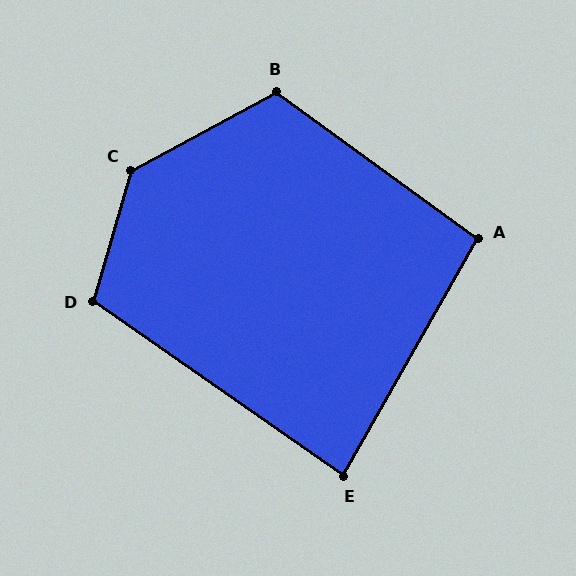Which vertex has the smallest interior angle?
E, at approximately 85 degrees.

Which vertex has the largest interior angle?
C, at approximately 135 degrees.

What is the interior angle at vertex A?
Approximately 97 degrees (obtuse).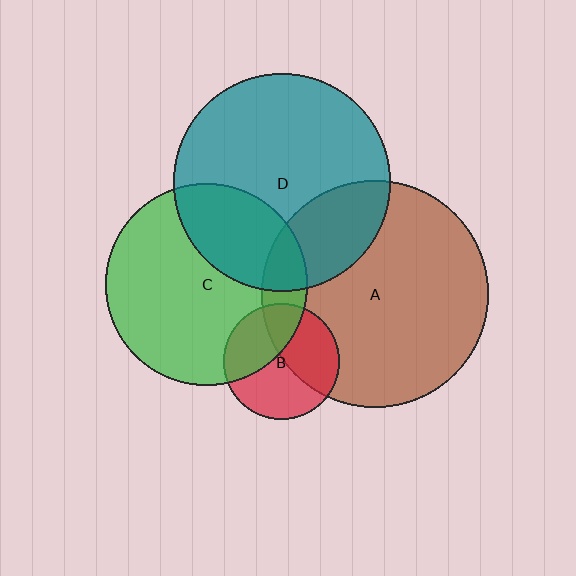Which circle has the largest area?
Circle A (brown).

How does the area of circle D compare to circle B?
Approximately 3.5 times.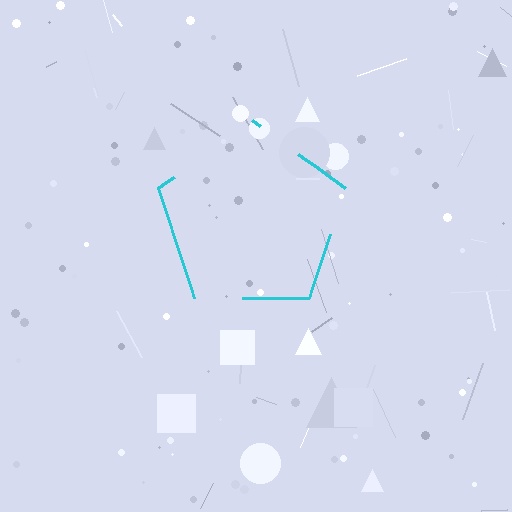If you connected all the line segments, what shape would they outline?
They would outline a pentagon.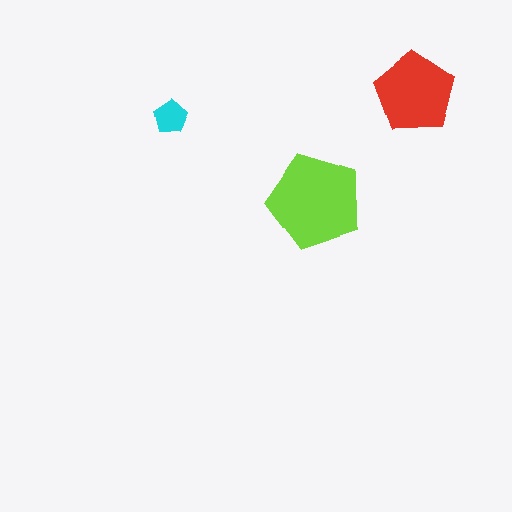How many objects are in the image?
There are 3 objects in the image.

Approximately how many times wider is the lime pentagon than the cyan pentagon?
About 3 times wider.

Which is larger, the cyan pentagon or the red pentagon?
The red one.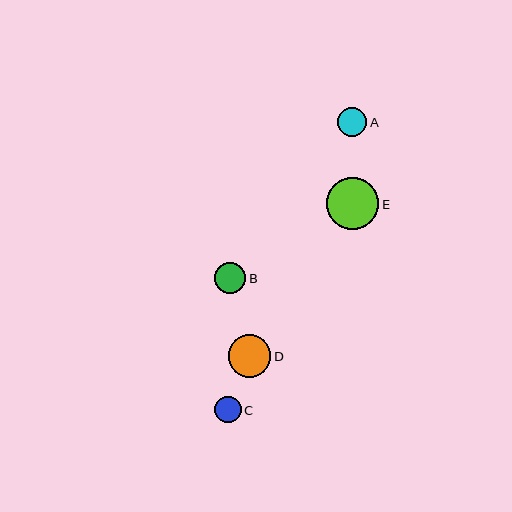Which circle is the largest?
Circle E is the largest with a size of approximately 52 pixels.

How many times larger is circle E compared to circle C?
Circle E is approximately 2.0 times the size of circle C.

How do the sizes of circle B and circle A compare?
Circle B and circle A are approximately the same size.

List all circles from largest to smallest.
From largest to smallest: E, D, B, A, C.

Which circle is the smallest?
Circle C is the smallest with a size of approximately 27 pixels.